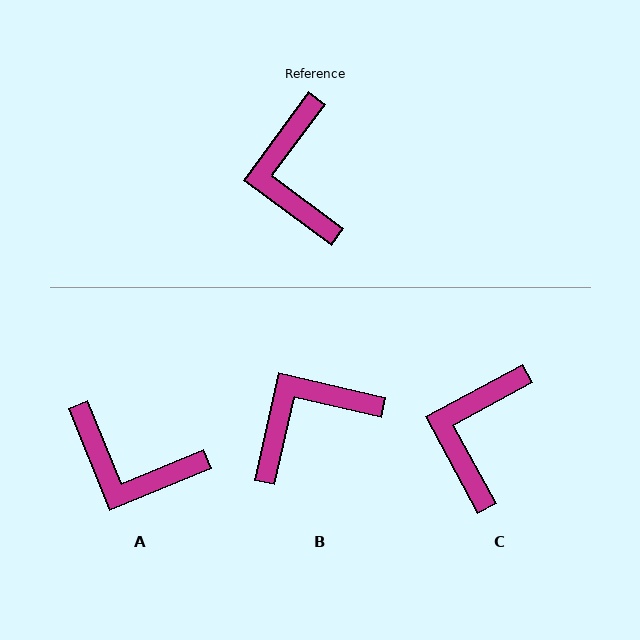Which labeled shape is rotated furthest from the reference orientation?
B, about 66 degrees away.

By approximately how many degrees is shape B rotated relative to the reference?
Approximately 66 degrees clockwise.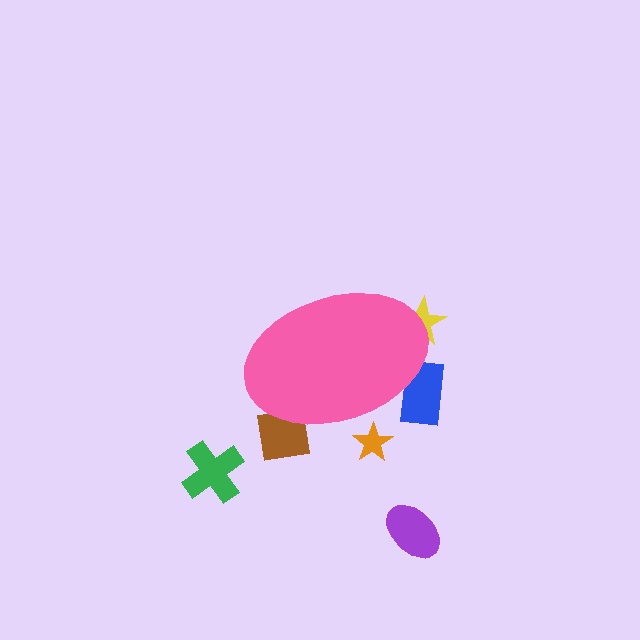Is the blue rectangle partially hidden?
Yes, the blue rectangle is partially hidden behind the pink ellipse.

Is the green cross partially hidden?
No, the green cross is fully visible.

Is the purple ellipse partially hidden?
No, the purple ellipse is fully visible.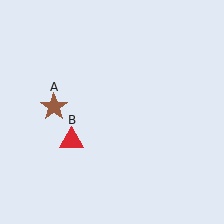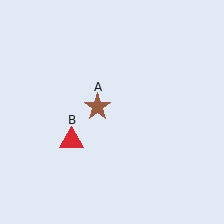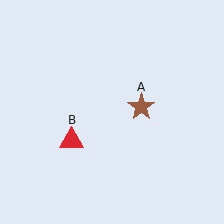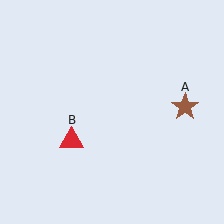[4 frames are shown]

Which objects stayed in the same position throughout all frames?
Red triangle (object B) remained stationary.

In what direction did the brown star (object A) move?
The brown star (object A) moved right.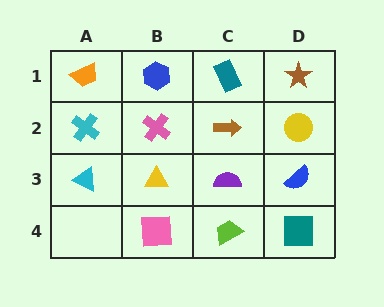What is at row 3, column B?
A yellow triangle.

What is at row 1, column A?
An orange trapezoid.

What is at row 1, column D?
A brown star.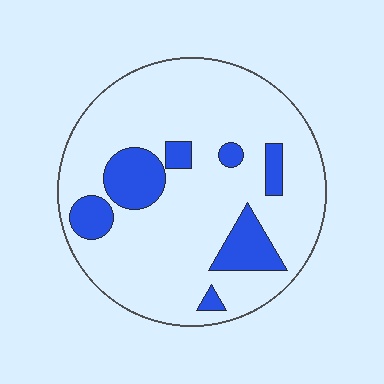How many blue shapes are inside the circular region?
7.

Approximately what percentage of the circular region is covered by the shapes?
Approximately 20%.